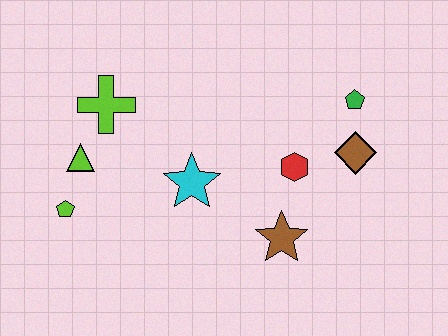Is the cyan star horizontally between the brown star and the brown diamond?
No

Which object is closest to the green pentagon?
The brown diamond is closest to the green pentagon.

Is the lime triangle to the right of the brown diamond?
No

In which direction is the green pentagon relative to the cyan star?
The green pentagon is to the right of the cyan star.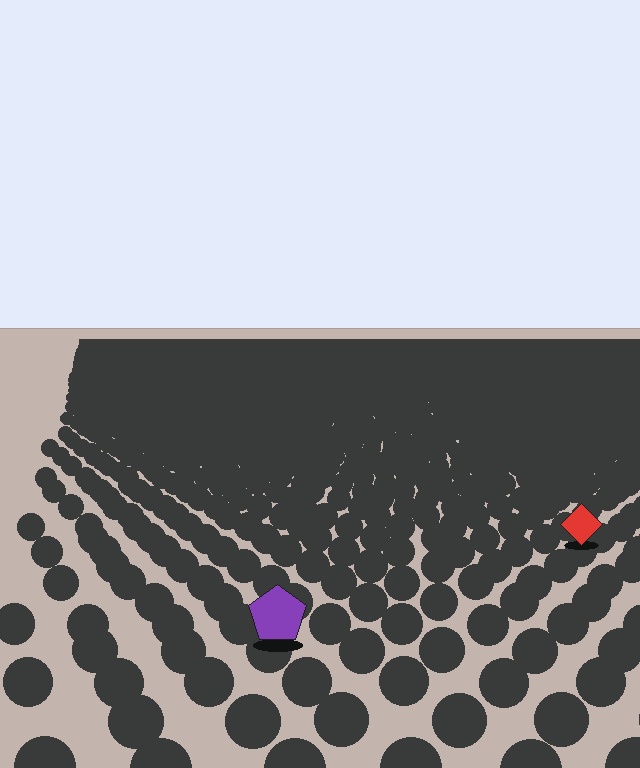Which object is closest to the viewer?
The purple pentagon is closest. The texture marks near it are larger and more spread out.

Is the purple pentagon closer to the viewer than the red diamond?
Yes. The purple pentagon is closer — you can tell from the texture gradient: the ground texture is coarser near it.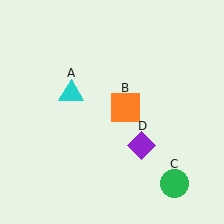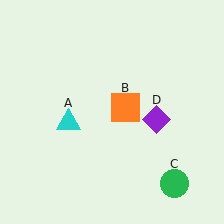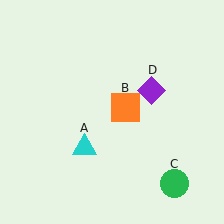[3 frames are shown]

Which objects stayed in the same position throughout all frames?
Orange square (object B) and green circle (object C) remained stationary.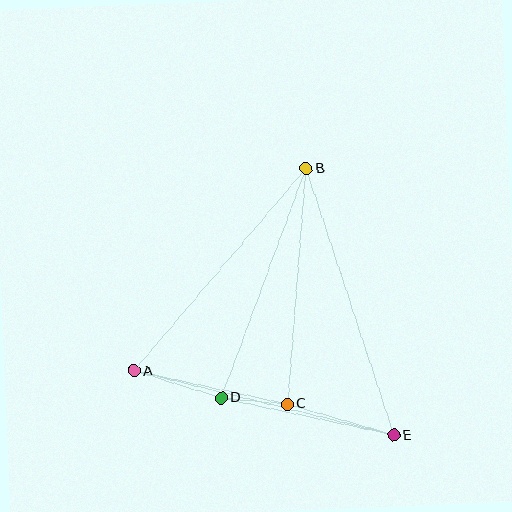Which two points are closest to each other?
Points C and D are closest to each other.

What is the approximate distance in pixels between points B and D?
The distance between B and D is approximately 245 pixels.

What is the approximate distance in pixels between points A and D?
The distance between A and D is approximately 91 pixels.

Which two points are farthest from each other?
Points B and E are farthest from each other.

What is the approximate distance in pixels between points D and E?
The distance between D and E is approximately 177 pixels.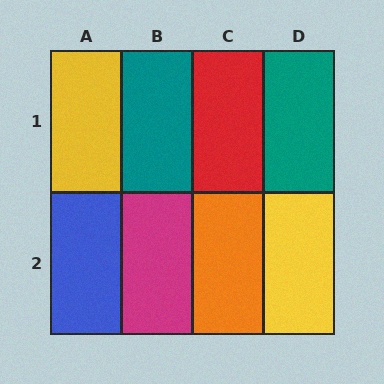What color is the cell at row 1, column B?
Teal.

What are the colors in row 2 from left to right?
Blue, magenta, orange, yellow.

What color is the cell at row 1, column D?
Teal.